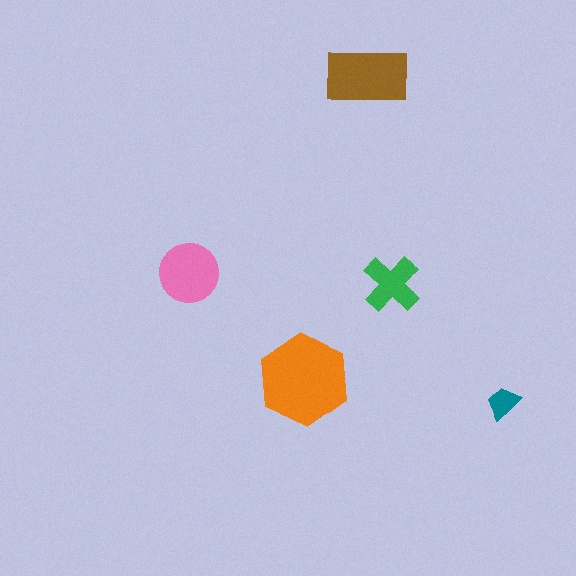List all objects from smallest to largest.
The teal trapezoid, the green cross, the pink circle, the brown rectangle, the orange hexagon.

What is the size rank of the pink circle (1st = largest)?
3rd.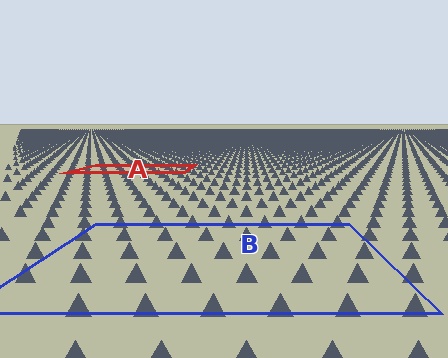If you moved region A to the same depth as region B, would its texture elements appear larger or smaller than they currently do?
They would appear larger. At a closer depth, the same texture elements are projected at a bigger on-screen size.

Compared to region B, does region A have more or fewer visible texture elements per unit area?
Region A has more texture elements per unit area — they are packed more densely because it is farther away.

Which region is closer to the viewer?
Region B is closer. The texture elements there are larger and more spread out.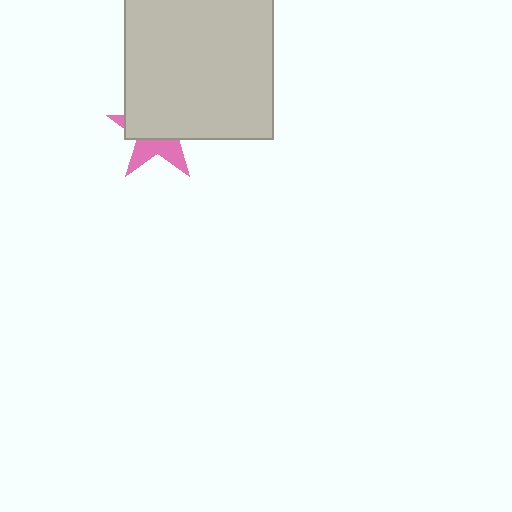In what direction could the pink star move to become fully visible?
The pink star could move down. That would shift it out from behind the light gray square entirely.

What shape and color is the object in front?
The object in front is a light gray square.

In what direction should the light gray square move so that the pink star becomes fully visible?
The light gray square should move up. That is the shortest direction to clear the overlap and leave the pink star fully visible.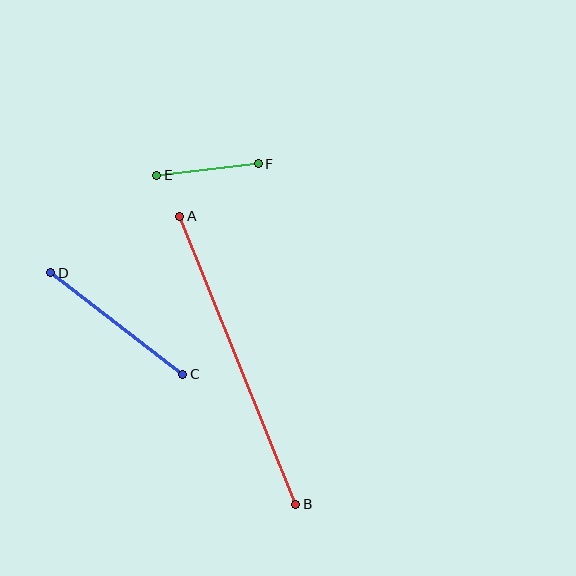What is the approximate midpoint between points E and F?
The midpoint is at approximately (208, 169) pixels.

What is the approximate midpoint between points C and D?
The midpoint is at approximately (117, 324) pixels.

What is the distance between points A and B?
The distance is approximately 311 pixels.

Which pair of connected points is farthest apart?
Points A and B are farthest apart.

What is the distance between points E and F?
The distance is approximately 102 pixels.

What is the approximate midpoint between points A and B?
The midpoint is at approximately (238, 360) pixels.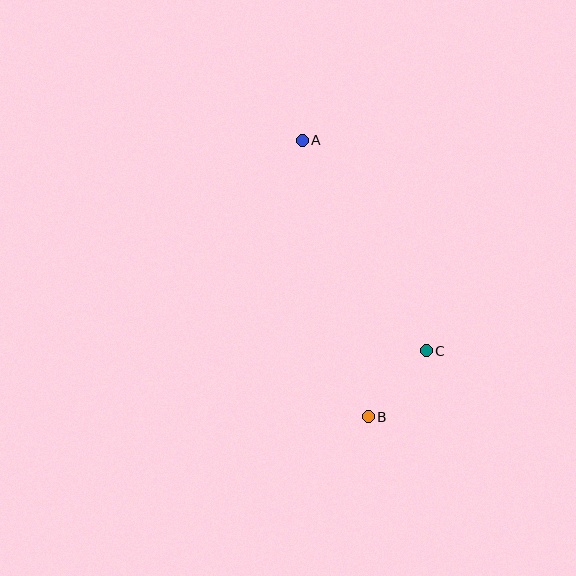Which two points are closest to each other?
Points B and C are closest to each other.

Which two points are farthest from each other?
Points A and B are farthest from each other.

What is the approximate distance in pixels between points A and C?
The distance between A and C is approximately 245 pixels.